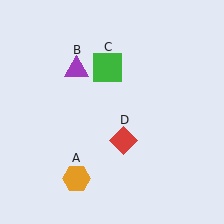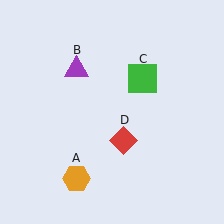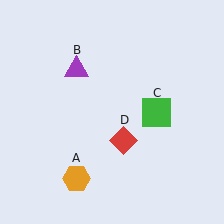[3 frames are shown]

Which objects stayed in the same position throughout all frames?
Orange hexagon (object A) and purple triangle (object B) and red diamond (object D) remained stationary.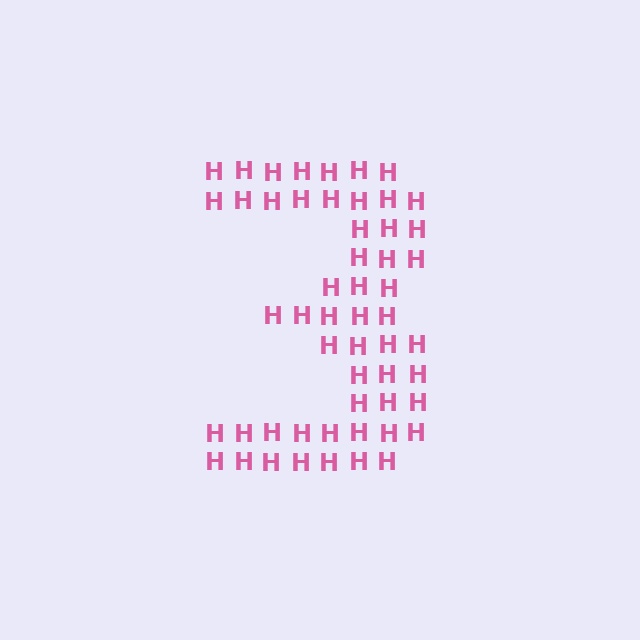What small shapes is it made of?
It is made of small letter H's.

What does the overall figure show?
The overall figure shows the digit 3.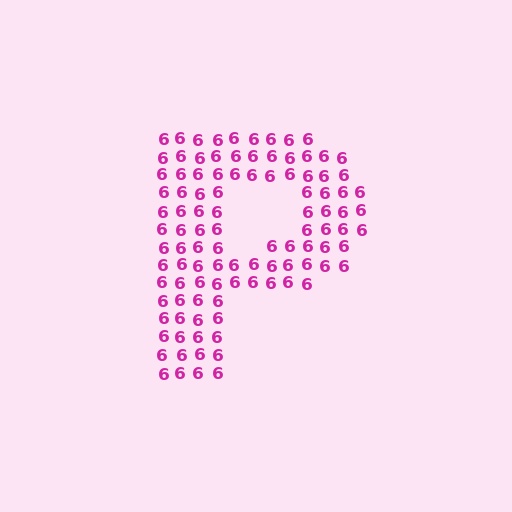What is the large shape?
The large shape is the letter P.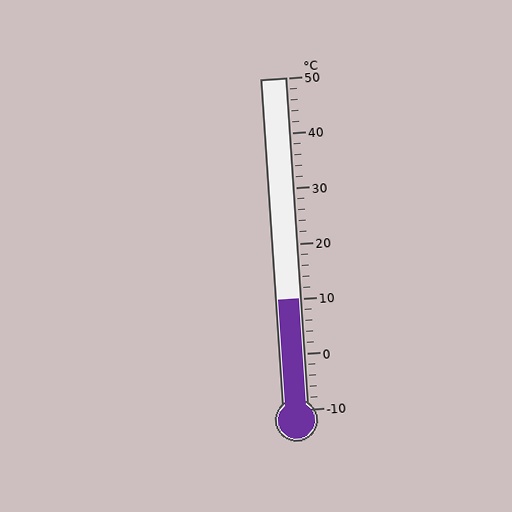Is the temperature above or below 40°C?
The temperature is below 40°C.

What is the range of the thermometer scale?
The thermometer scale ranges from -10°C to 50°C.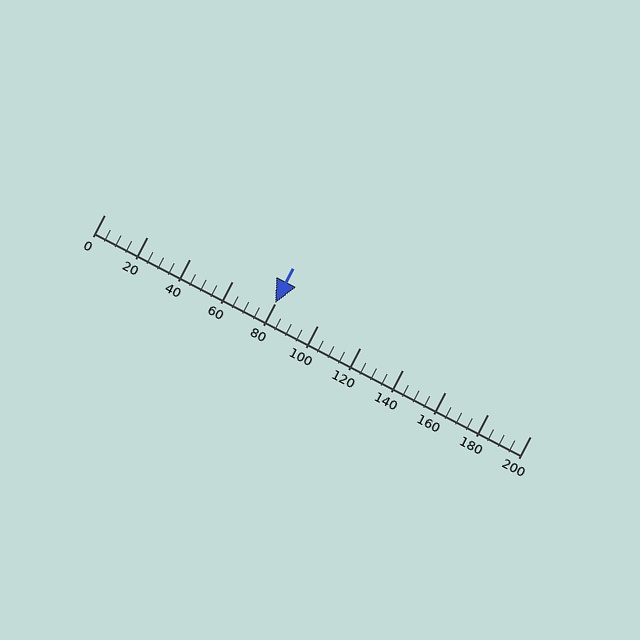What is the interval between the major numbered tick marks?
The major tick marks are spaced 20 units apart.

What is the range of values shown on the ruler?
The ruler shows values from 0 to 200.